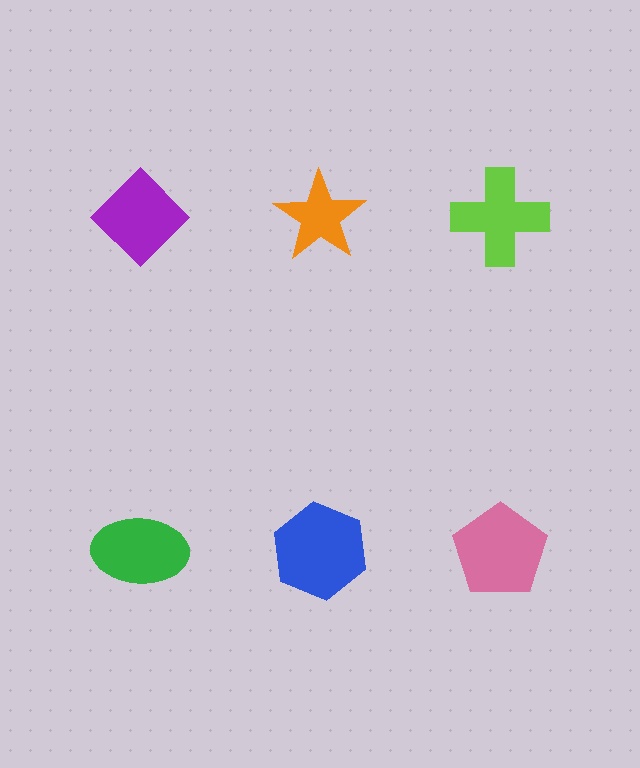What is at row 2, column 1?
A green ellipse.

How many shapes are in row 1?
3 shapes.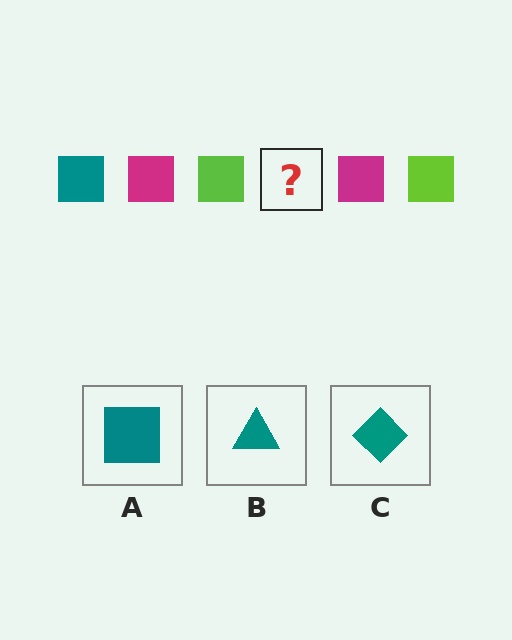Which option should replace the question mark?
Option A.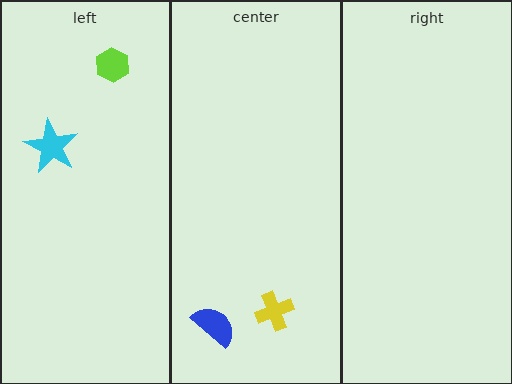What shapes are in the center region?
The blue semicircle, the yellow cross.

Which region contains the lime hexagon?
The left region.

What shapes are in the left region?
The lime hexagon, the cyan star.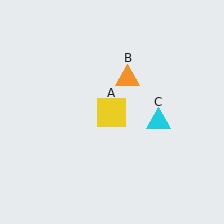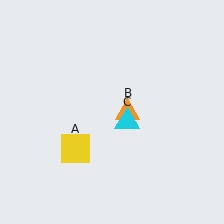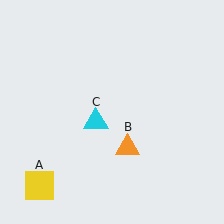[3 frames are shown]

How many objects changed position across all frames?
3 objects changed position: yellow square (object A), orange triangle (object B), cyan triangle (object C).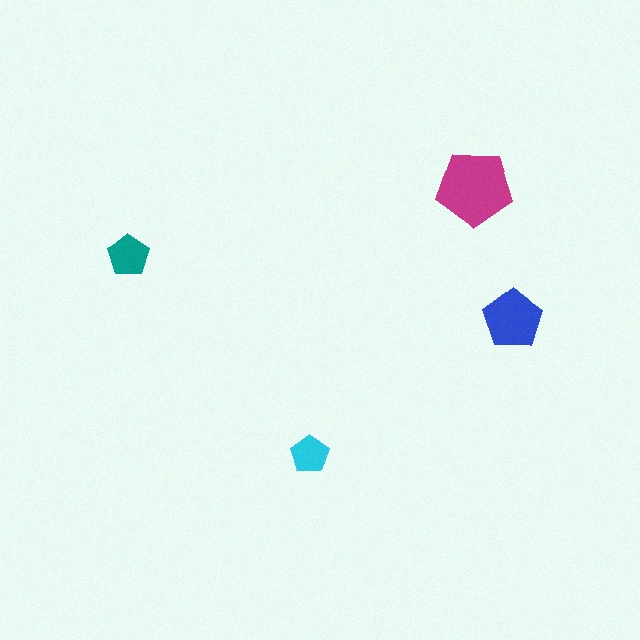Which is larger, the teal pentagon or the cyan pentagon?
The teal one.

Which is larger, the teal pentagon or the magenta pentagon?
The magenta one.